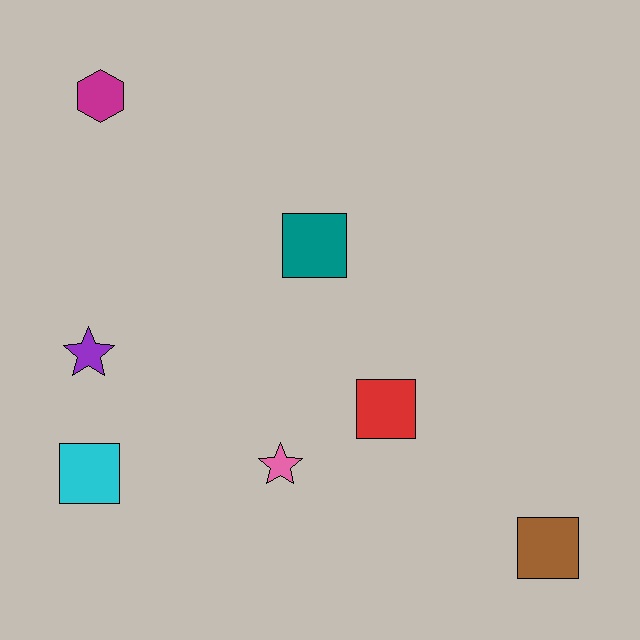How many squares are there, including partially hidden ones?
There are 4 squares.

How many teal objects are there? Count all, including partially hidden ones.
There is 1 teal object.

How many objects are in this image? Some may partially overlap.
There are 7 objects.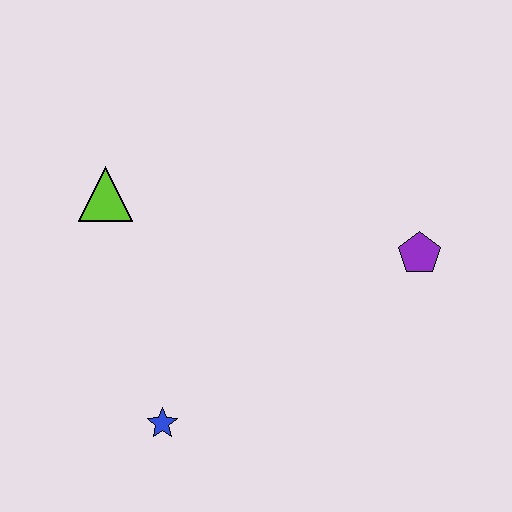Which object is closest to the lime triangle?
The blue star is closest to the lime triangle.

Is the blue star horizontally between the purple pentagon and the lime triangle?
Yes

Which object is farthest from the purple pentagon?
The lime triangle is farthest from the purple pentagon.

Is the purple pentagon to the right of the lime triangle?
Yes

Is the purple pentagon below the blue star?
No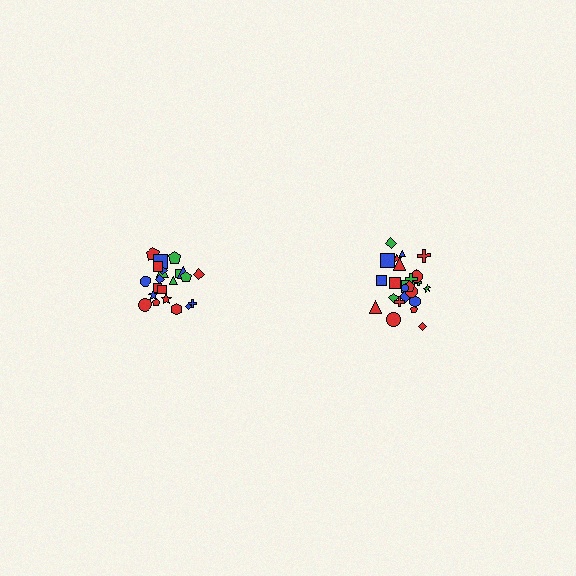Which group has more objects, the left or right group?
The right group.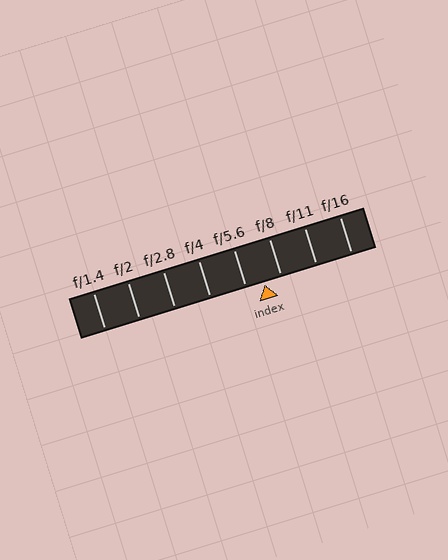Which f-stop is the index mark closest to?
The index mark is closest to f/8.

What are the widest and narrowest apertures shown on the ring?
The widest aperture shown is f/1.4 and the narrowest is f/16.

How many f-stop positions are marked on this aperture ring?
There are 8 f-stop positions marked.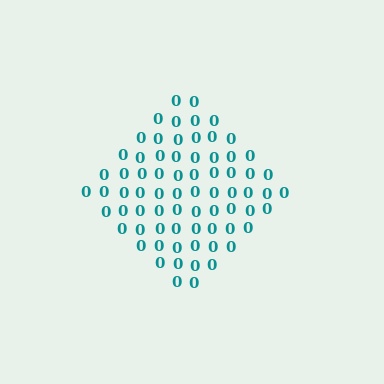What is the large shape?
The large shape is a diamond.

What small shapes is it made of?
It is made of small digit 0's.